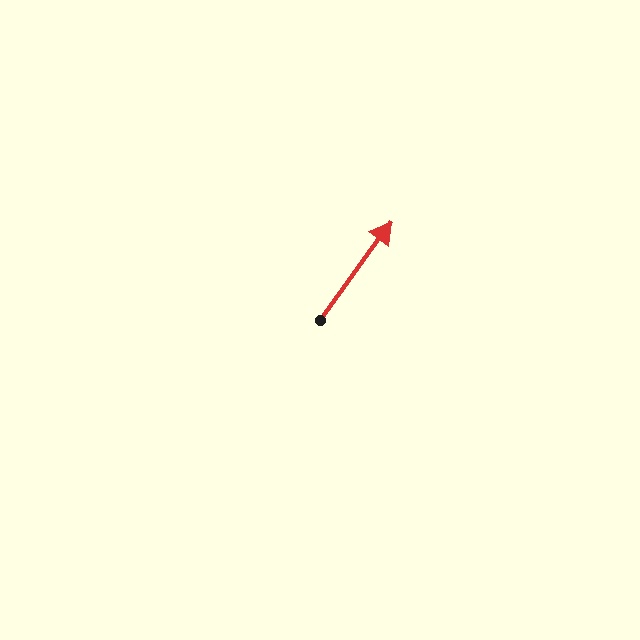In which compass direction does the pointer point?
Northeast.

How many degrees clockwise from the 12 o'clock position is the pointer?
Approximately 36 degrees.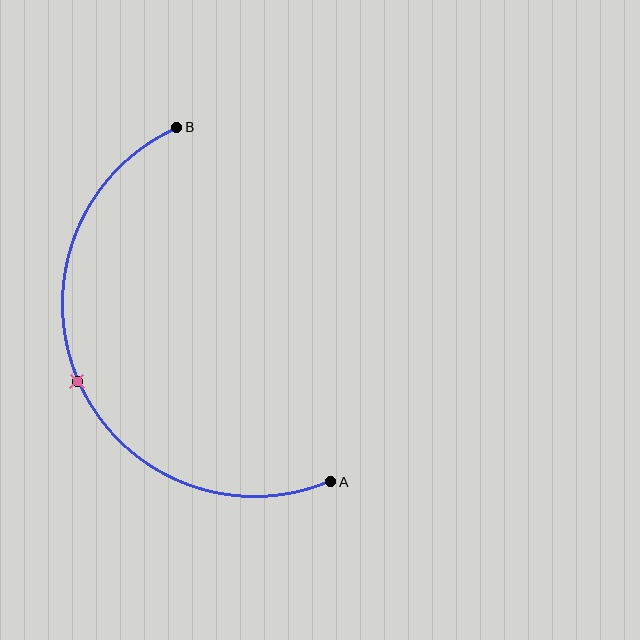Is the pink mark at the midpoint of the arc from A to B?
Yes. The pink mark lies on the arc at equal arc-length from both A and B — it is the arc midpoint.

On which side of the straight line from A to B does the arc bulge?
The arc bulges to the left of the straight line connecting A and B.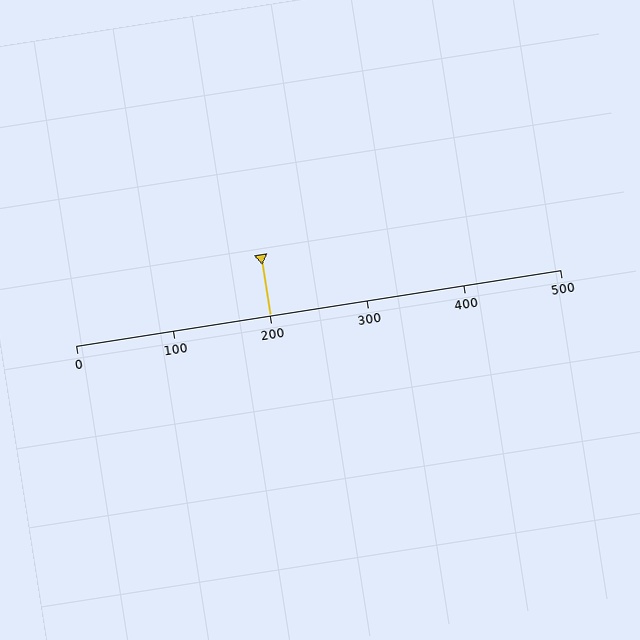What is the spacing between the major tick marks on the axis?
The major ticks are spaced 100 apart.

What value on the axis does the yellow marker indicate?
The marker indicates approximately 200.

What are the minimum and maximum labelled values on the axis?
The axis runs from 0 to 500.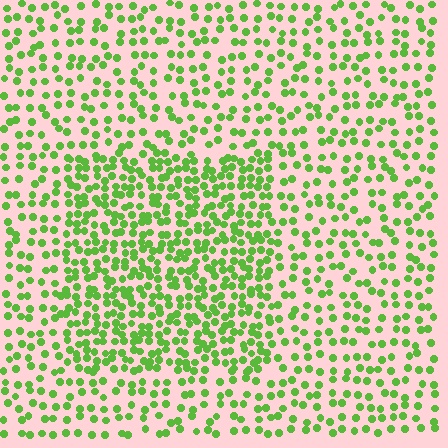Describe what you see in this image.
The image contains small lime elements arranged at two different densities. A rectangle-shaped region is visible where the elements are more densely packed than the surrounding area.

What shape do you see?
I see a rectangle.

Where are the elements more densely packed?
The elements are more densely packed inside the rectangle boundary.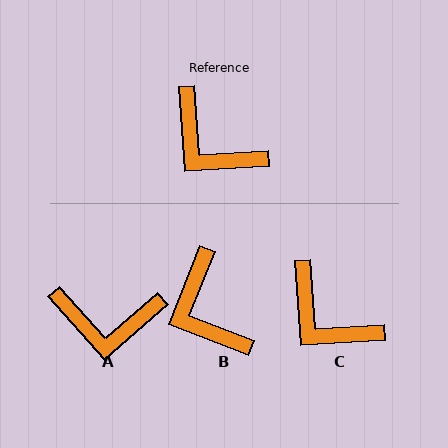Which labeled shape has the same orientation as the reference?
C.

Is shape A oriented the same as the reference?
No, it is off by about 38 degrees.